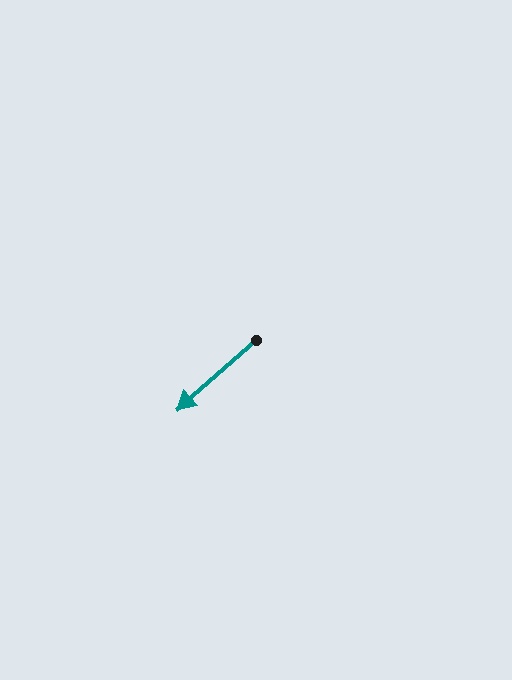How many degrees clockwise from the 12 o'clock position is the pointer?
Approximately 229 degrees.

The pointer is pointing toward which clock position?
Roughly 8 o'clock.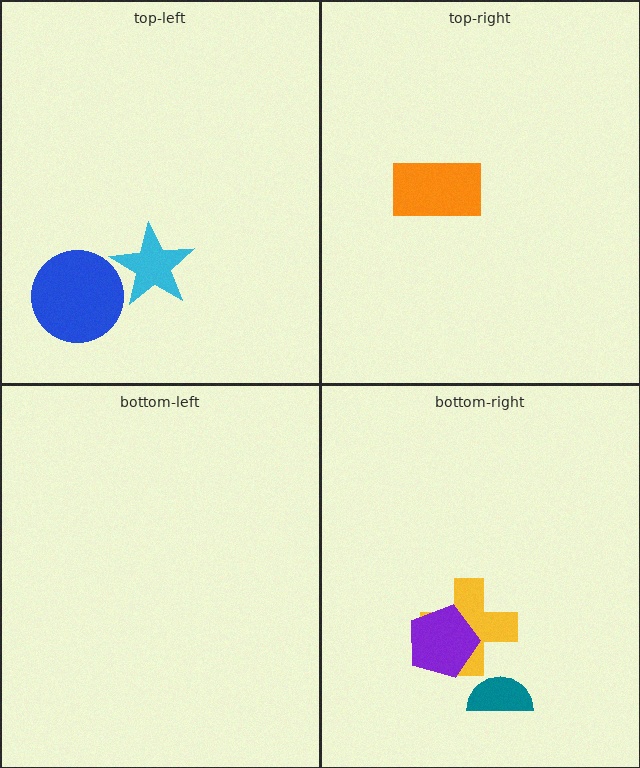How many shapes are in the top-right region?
1.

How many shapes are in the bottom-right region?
3.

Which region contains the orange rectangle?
The top-right region.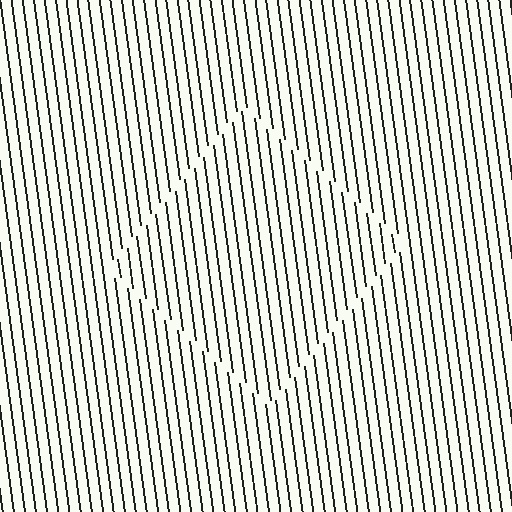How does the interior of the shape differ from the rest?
The interior of the shape contains the same grating, shifted by half a period — the contour is defined by the phase discontinuity where line-ends from the inner and outer gratings abut.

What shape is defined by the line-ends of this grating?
An illusory square. The interior of the shape contains the same grating, shifted by half a period — the contour is defined by the phase discontinuity where line-ends from the inner and outer gratings abut.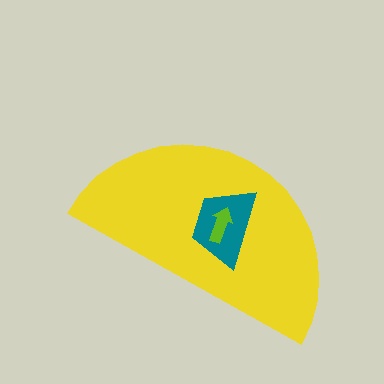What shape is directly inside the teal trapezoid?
The lime arrow.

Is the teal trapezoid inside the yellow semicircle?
Yes.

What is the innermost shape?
The lime arrow.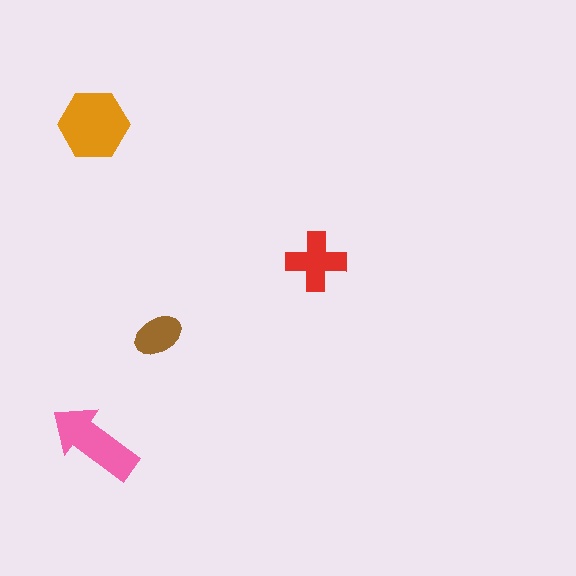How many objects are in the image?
There are 4 objects in the image.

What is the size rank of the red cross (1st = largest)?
3rd.